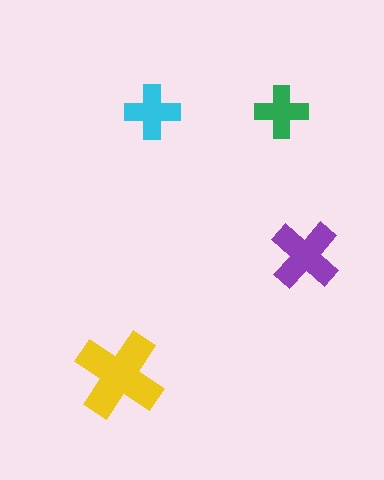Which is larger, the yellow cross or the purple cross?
The yellow one.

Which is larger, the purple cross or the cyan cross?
The purple one.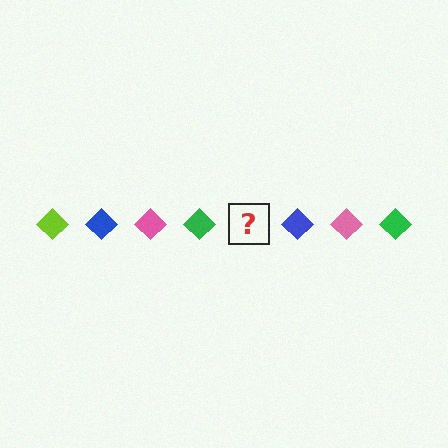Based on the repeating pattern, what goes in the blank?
The blank should be a lime diamond.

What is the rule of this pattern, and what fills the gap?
The rule is that the pattern cycles through lime, blue, pink, green diamonds. The gap should be filled with a lime diamond.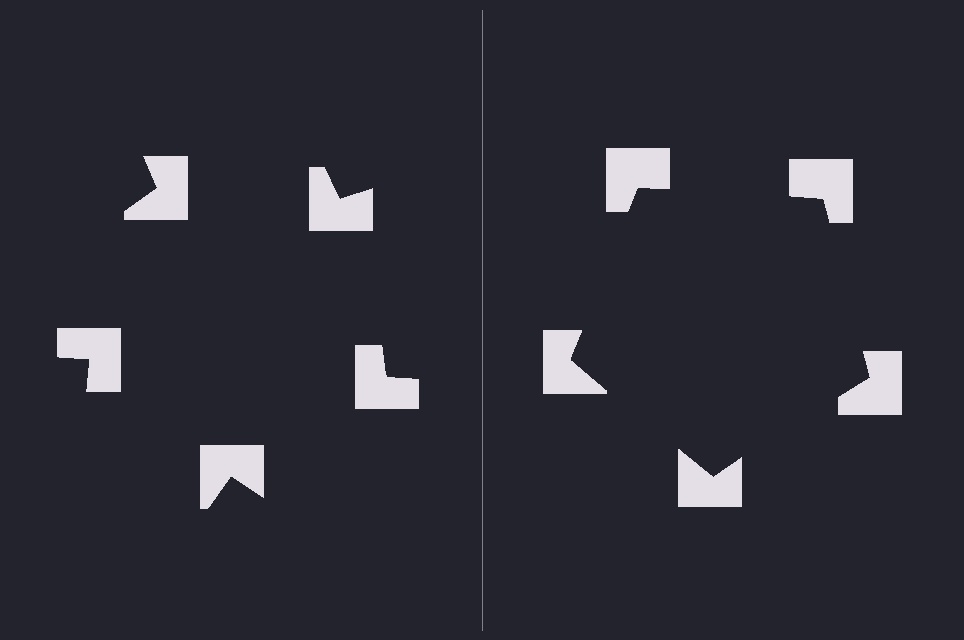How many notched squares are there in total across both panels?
10 — 5 on each side.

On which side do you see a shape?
An illusory pentagon appears on the right side. On the left side the wedge cuts are rotated, so no coherent shape forms.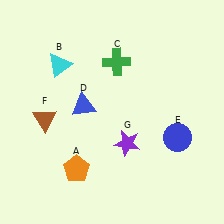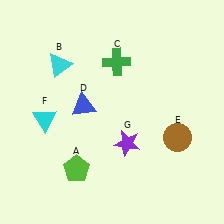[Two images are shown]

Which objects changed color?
A changed from orange to lime. E changed from blue to brown. F changed from brown to cyan.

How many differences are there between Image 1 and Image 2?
There are 3 differences between the two images.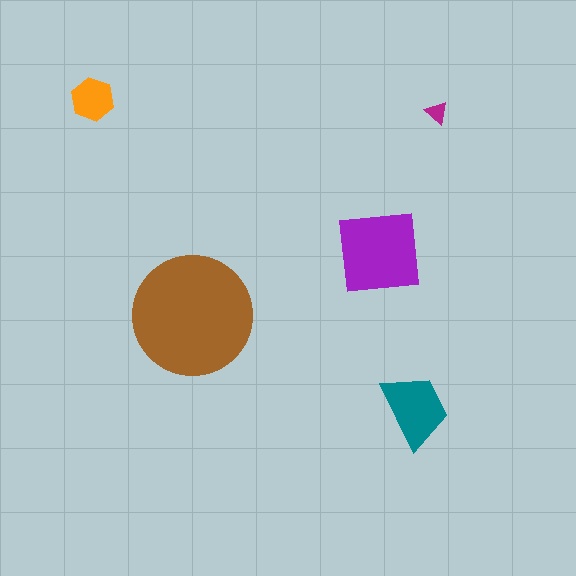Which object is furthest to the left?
The orange hexagon is leftmost.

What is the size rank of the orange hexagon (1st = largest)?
4th.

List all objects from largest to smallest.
The brown circle, the purple square, the teal trapezoid, the orange hexagon, the magenta triangle.